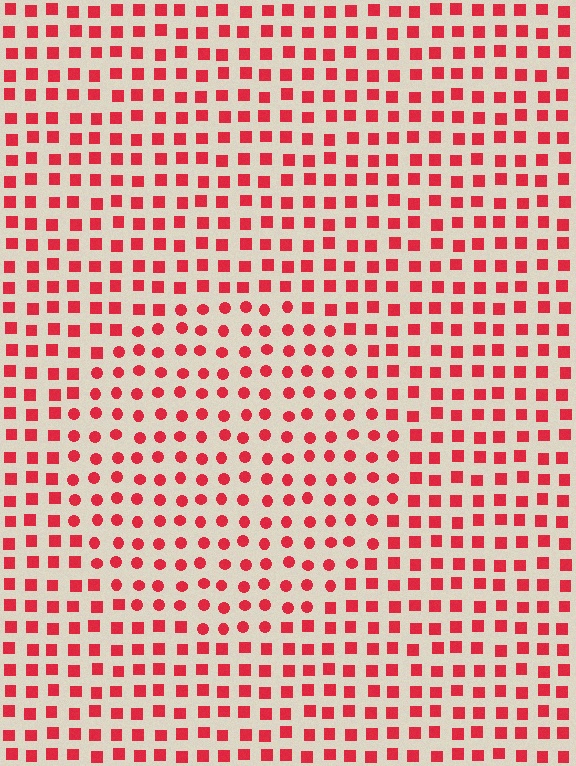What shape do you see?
I see a circle.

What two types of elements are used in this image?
The image uses circles inside the circle region and squares outside it.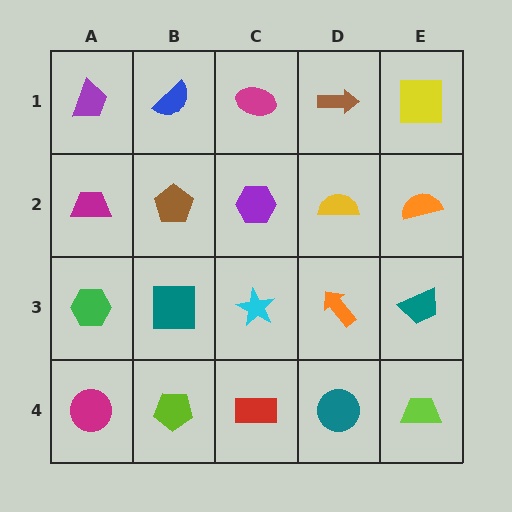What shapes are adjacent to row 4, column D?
An orange arrow (row 3, column D), a red rectangle (row 4, column C), a lime trapezoid (row 4, column E).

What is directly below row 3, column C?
A red rectangle.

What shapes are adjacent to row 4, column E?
A teal trapezoid (row 3, column E), a teal circle (row 4, column D).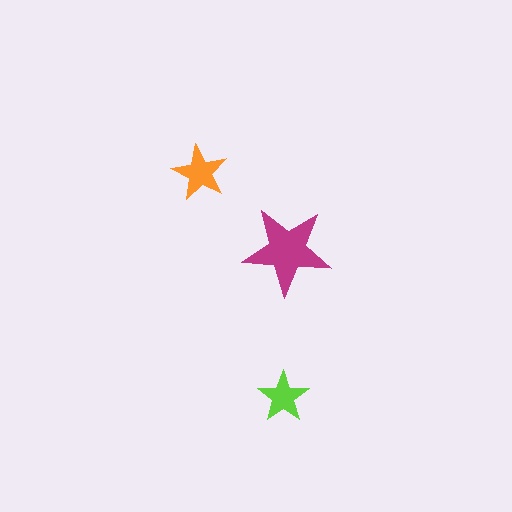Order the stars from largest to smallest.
the magenta one, the orange one, the lime one.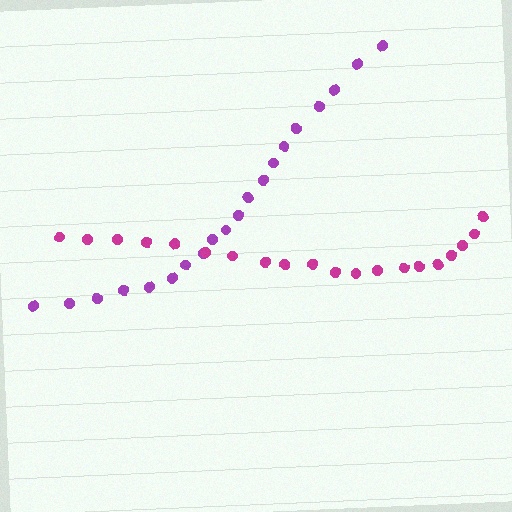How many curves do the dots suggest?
There are 2 distinct paths.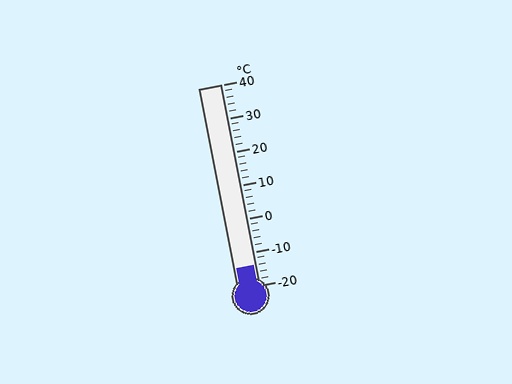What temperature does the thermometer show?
The thermometer shows approximately -14°C.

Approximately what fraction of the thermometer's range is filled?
The thermometer is filled to approximately 10% of its range.